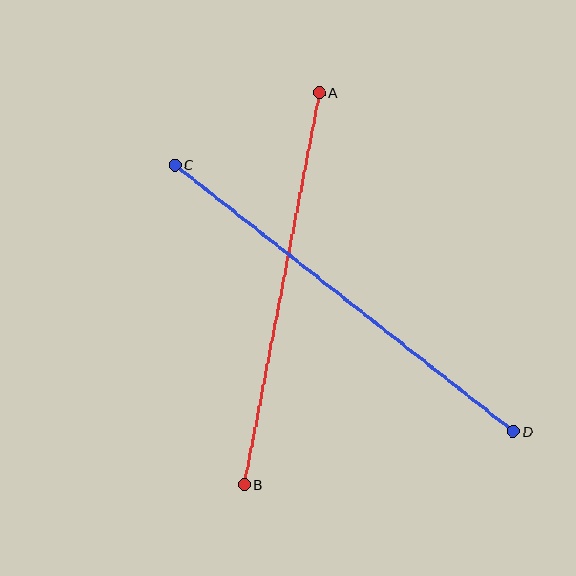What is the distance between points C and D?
The distance is approximately 431 pixels.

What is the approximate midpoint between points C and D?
The midpoint is at approximately (344, 298) pixels.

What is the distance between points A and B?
The distance is approximately 399 pixels.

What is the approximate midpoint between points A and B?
The midpoint is at approximately (282, 289) pixels.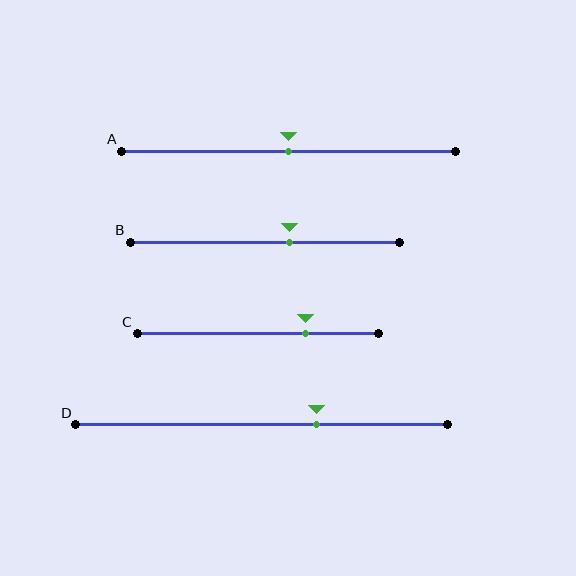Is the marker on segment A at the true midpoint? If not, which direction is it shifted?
Yes, the marker on segment A is at the true midpoint.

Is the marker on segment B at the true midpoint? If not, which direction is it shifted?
No, the marker on segment B is shifted to the right by about 9% of the segment length.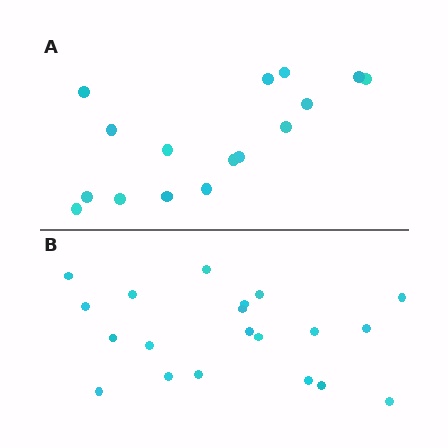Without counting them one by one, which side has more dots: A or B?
Region B (the bottom region) has more dots.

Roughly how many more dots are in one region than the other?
Region B has about 4 more dots than region A.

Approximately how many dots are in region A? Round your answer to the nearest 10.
About 20 dots. (The exact count is 16, which rounds to 20.)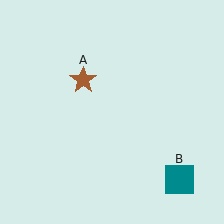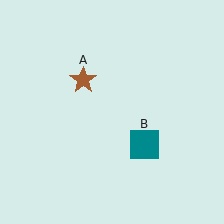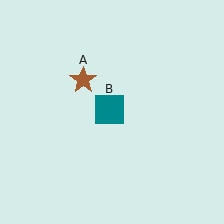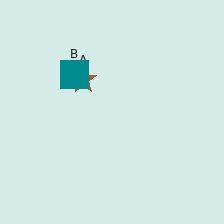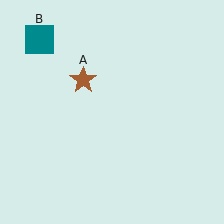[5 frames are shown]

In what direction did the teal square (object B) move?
The teal square (object B) moved up and to the left.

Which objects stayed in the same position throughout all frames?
Brown star (object A) remained stationary.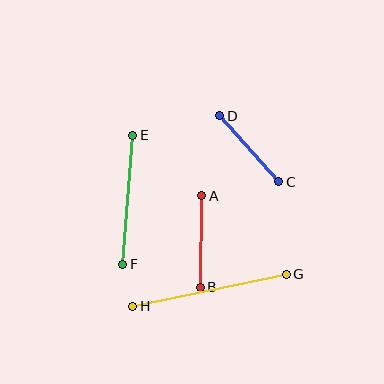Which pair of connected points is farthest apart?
Points G and H are farthest apart.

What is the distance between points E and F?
The distance is approximately 130 pixels.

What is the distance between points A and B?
The distance is approximately 91 pixels.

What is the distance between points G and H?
The distance is approximately 157 pixels.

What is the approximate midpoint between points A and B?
The midpoint is at approximately (201, 242) pixels.